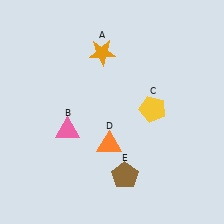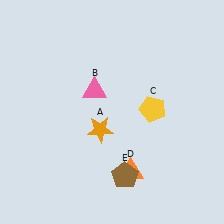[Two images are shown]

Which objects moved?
The objects that moved are: the orange star (A), the pink triangle (B), the orange triangle (D).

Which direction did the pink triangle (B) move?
The pink triangle (B) moved up.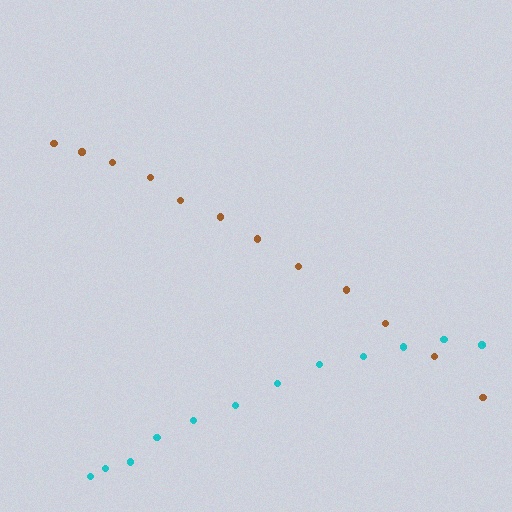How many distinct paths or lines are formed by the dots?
There are 2 distinct paths.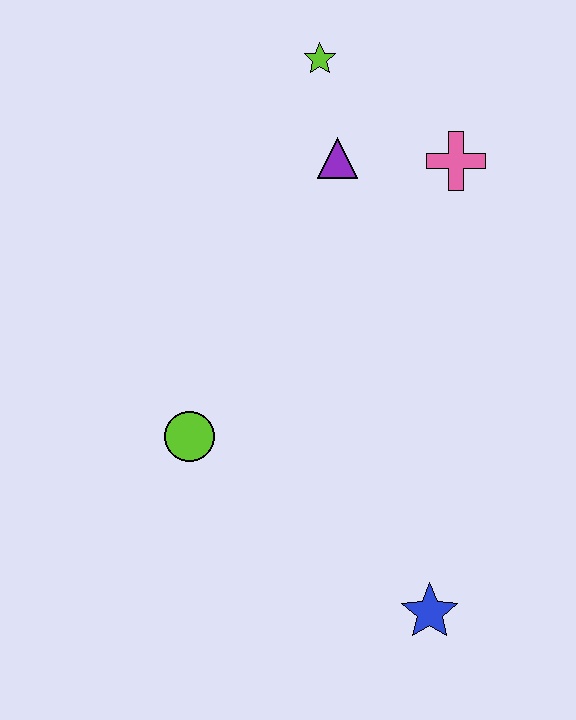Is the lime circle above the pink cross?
No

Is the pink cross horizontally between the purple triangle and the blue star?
No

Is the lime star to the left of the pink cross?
Yes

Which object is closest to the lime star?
The purple triangle is closest to the lime star.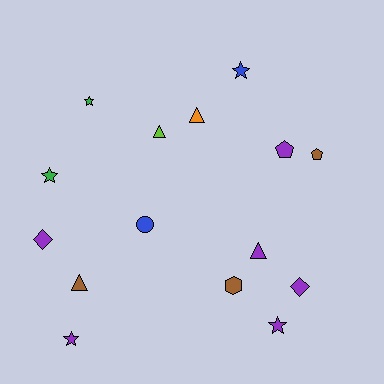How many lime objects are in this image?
There is 1 lime object.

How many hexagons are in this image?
There is 1 hexagon.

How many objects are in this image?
There are 15 objects.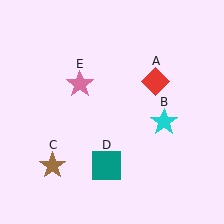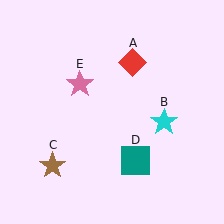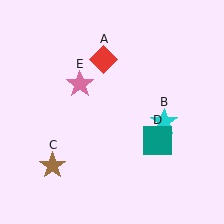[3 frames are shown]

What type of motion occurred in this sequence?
The red diamond (object A), teal square (object D) rotated counterclockwise around the center of the scene.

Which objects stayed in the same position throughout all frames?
Cyan star (object B) and brown star (object C) and pink star (object E) remained stationary.